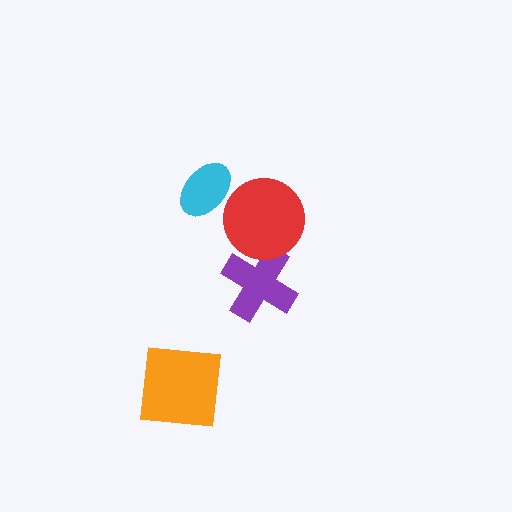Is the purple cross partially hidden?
Yes, it is partially covered by another shape.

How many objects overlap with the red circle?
1 object overlaps with the red circle.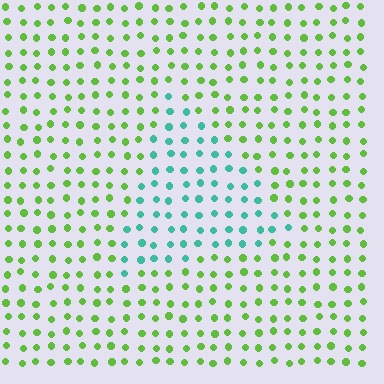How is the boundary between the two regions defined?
The boundary is defined purely by a slight shift in hue (about 62 degrees). Spacing, size, and orientation are identical on both sides.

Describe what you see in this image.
The image is filled with small lime elements in a uniform arrangement. A triangle-shaped region is visible where the elements are tinted to a slightly different hue, forming a subtle color boundary.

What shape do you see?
I see a triangle.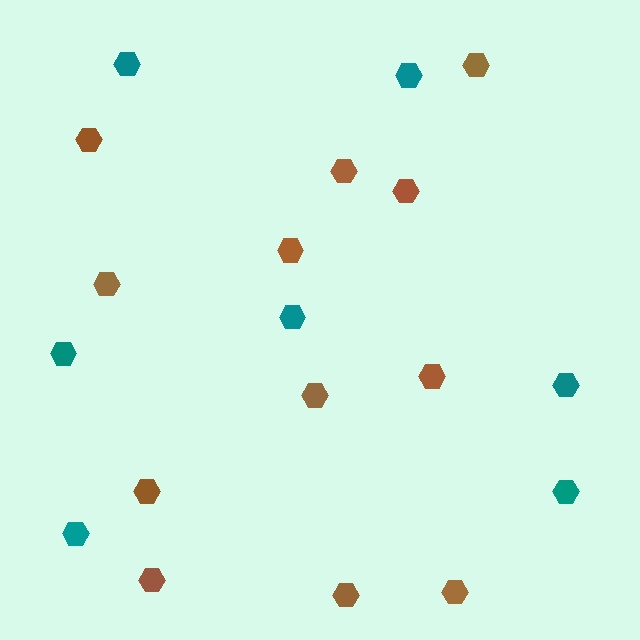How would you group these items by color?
There are 2 groups: one group of teal hexagons (7) and one group of brown hexagons (12).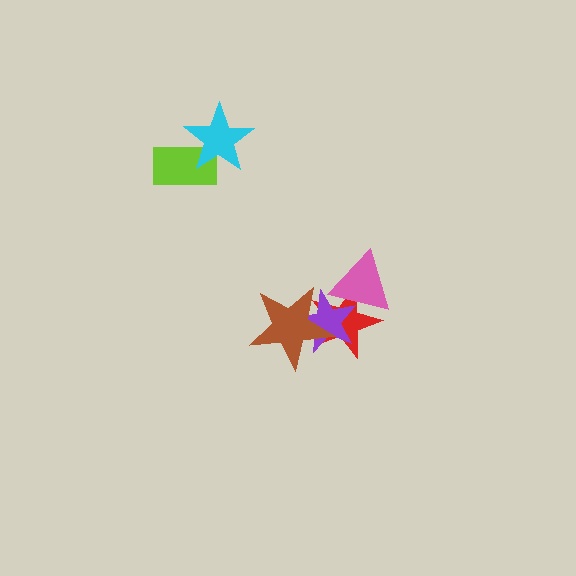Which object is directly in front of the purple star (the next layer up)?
The pink triangle is directly in front of the purple star.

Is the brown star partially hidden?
No, no other shape covers it.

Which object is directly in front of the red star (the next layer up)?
The purple star is directly in front of the red star.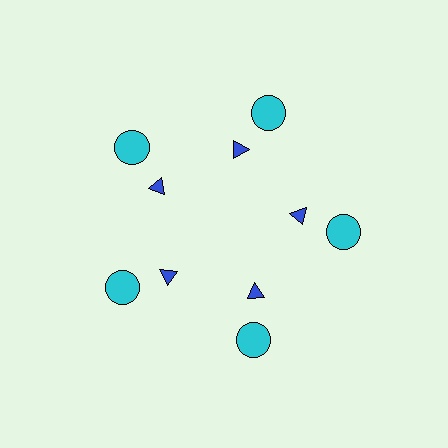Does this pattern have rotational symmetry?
Yes, this pattern has 5-fold rotational symmetry. It looks the same after rotating 72 degrees around the center.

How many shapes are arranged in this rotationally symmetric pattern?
There are 10 shapes, arranged in 5 groups of 2.